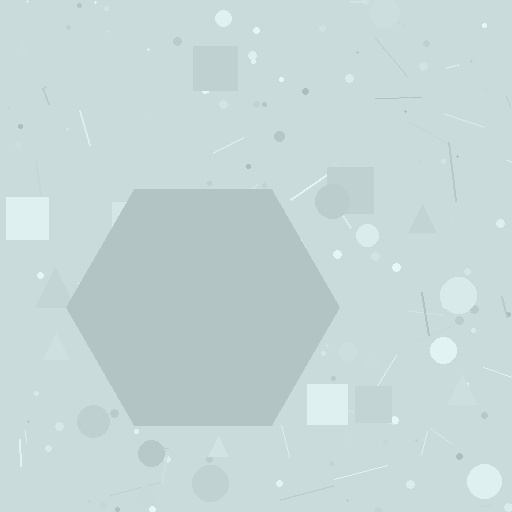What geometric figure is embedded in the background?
A hexagon is embedded in the background.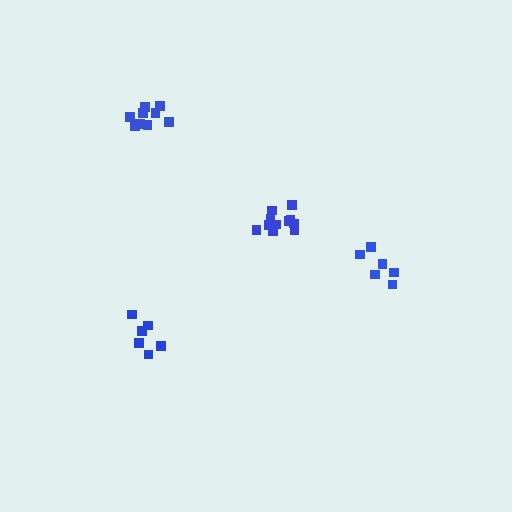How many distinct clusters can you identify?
There are 4 distinct clusters.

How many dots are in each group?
Group 1: 6 dots, Group 2: 11 dots, Group 3: 9 dots, Group 4: 6 dots (32 total).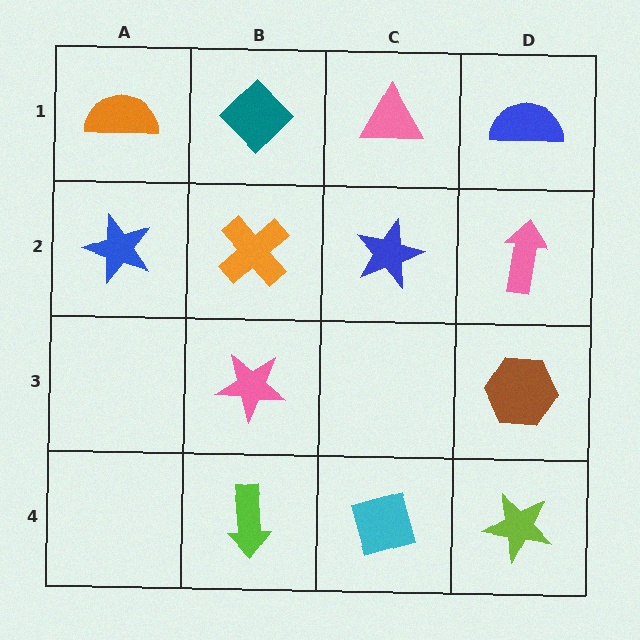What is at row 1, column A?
An orange semicircle.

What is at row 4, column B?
A lime arrow.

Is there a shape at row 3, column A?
No, that cell is empty.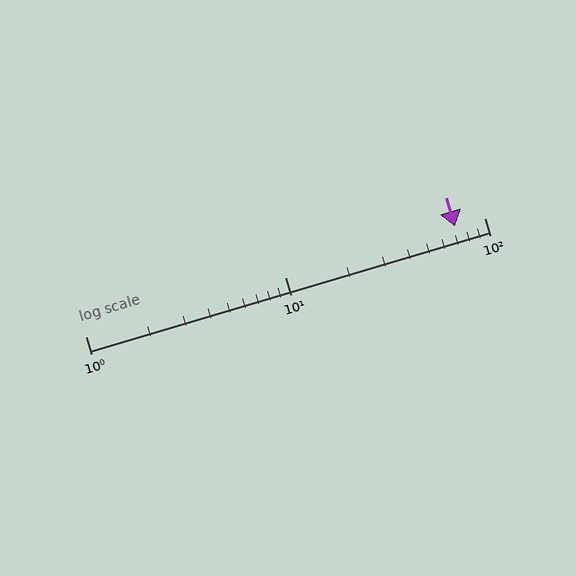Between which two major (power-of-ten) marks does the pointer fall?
The pointer is between 10 and 100.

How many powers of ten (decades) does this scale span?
The scale spans 2 decades, from 1 to 100.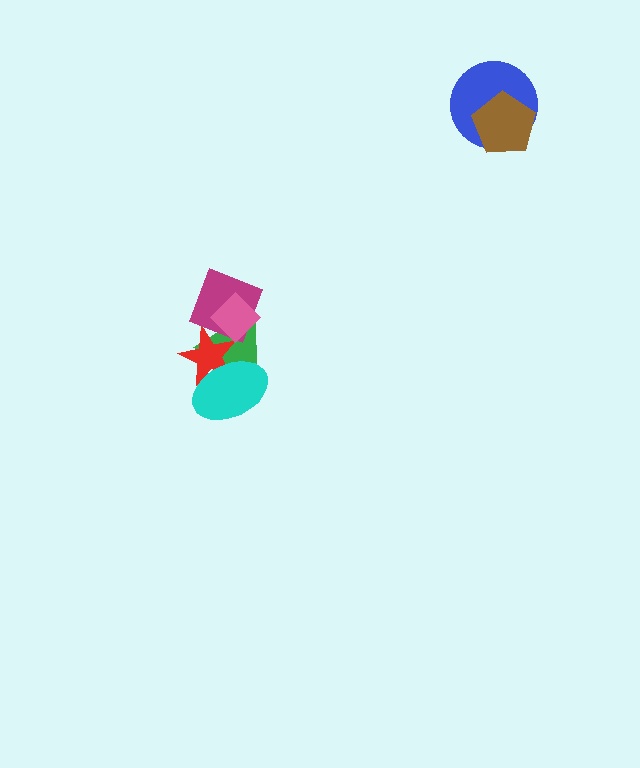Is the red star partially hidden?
Yes, it is partially covered by another shape.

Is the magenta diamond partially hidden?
Yes, it is partially covered by another shape.